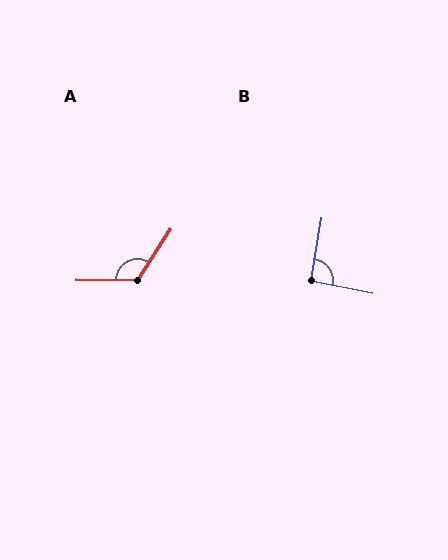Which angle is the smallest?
B, at approximately 91 degrees.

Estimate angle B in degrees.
Approximately 91 degrees.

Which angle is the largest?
A, at approximately 122 degrees.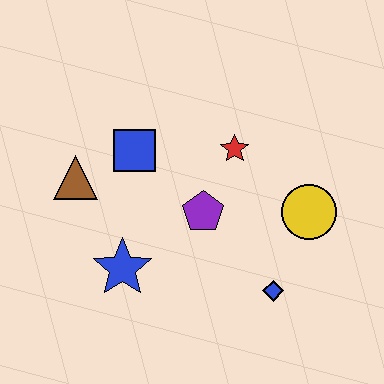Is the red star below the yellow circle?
No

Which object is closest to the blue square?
The brown triangle is closest to the blue square.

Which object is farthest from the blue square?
The blue diamond is farthest from the blue square.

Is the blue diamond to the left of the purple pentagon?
No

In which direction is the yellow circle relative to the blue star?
The yellow circle is to the right of the blue star.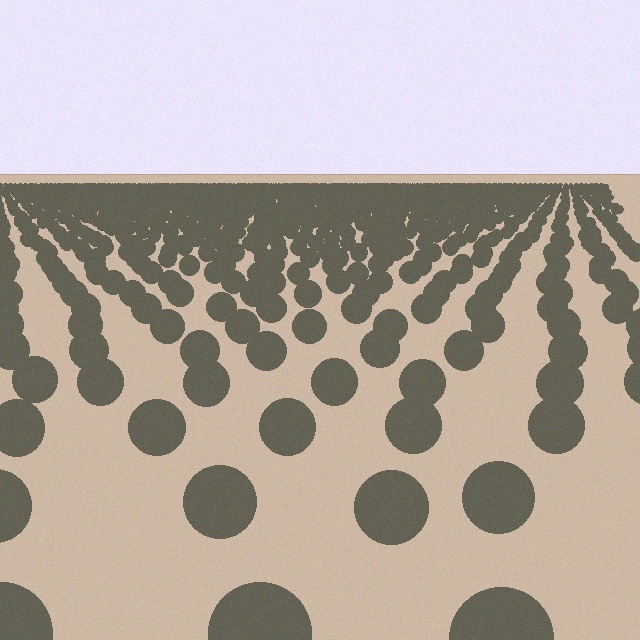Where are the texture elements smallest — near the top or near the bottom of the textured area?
Near the top.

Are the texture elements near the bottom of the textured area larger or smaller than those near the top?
Larger. Near the bottom, elements are closer to the viewer and appear at a bigger on-screen size.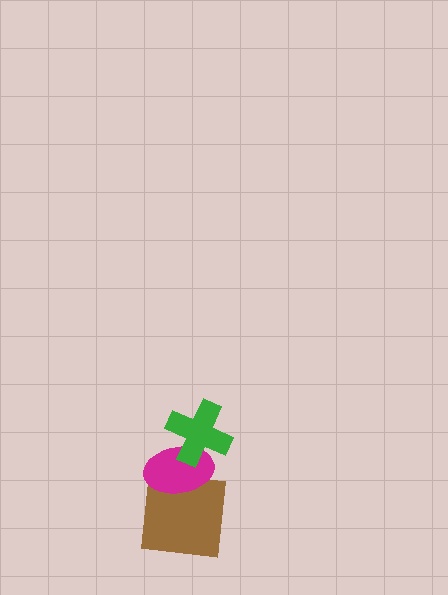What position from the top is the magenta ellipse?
The magenta ellipse is 2nd from the top.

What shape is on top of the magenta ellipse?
The green cross is on top of the magenta ellipse.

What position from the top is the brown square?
The brown square is 3rd from the top.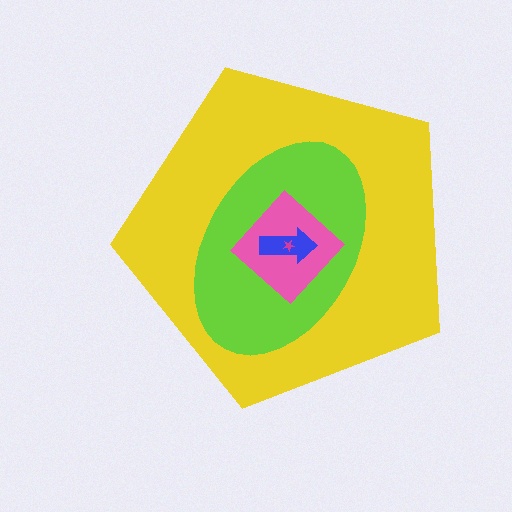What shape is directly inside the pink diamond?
The blue arrow.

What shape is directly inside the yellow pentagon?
The lime ellipse.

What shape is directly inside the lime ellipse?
The pink diamond.